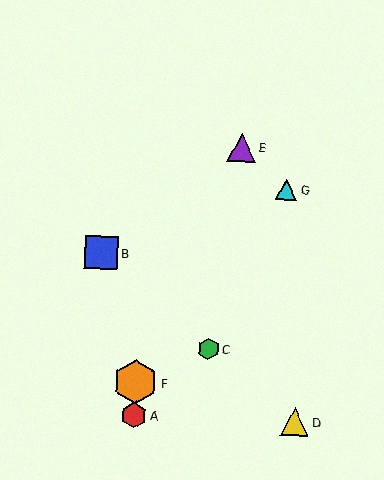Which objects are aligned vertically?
Objects A, F are aligned vertically.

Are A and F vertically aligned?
Yes, both are at x≈134.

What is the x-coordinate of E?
Object E is at x≈242.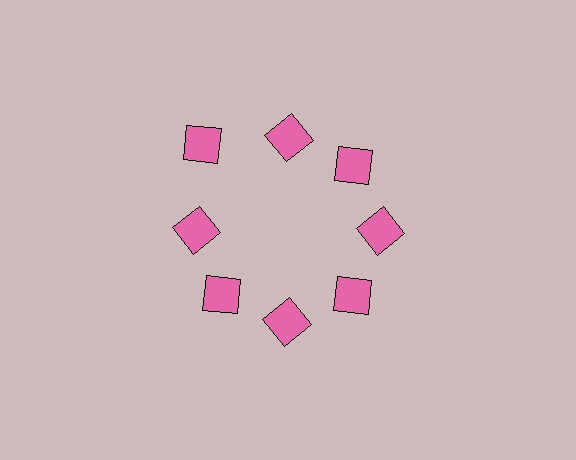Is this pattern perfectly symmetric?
No. The 8 pink squares are arranged in a ring, but one element near the 10 o'clock position is pushed outward from the center, breaking the 8-fold rotational symmetry.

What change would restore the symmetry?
The symmetry would be restored by moving it inward, back onto the ring so that all 8 squares sit at equal angles and equal distance from the center.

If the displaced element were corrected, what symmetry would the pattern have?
It would have 8-fold rotational symmetry — the pattern would map onto itself every 45 degrees.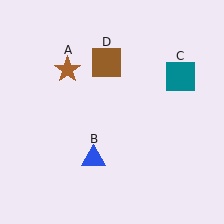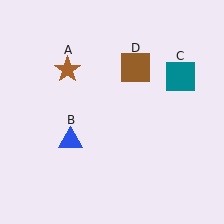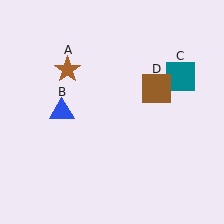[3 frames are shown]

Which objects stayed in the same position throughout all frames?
Brown star (object A) and teal square (object C) remained stationary.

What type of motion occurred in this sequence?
The blue triangle (object B), brown square (object D) rotated clockwise around the center of the scene.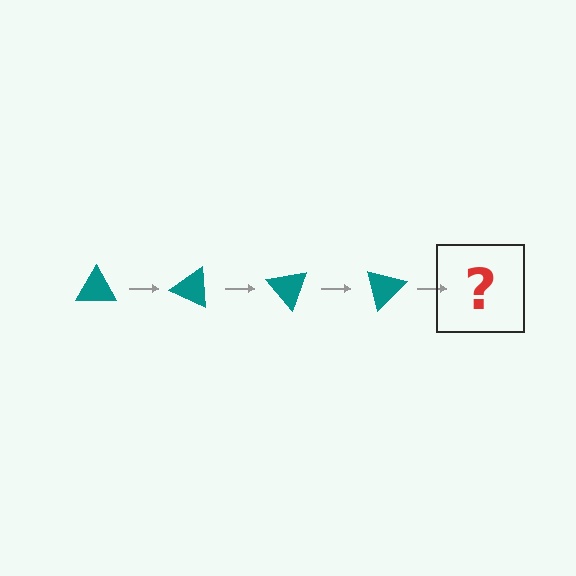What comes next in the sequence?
The next element should be a teal triangle rotated 100 degrees.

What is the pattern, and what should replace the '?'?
The pattern is that the triangle rotates 25 degrees each step. The '?' should be a teal triangle rotated 100 degrees.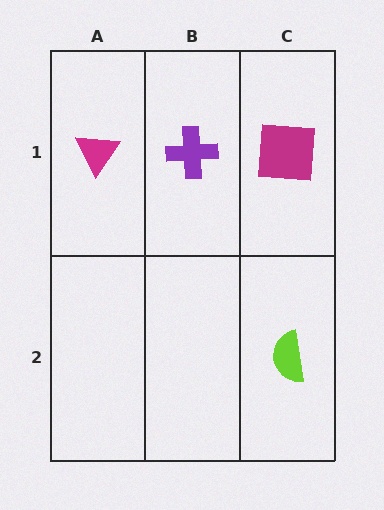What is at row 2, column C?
A lime semicircle.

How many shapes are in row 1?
3 shapes.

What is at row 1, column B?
A purple cross.